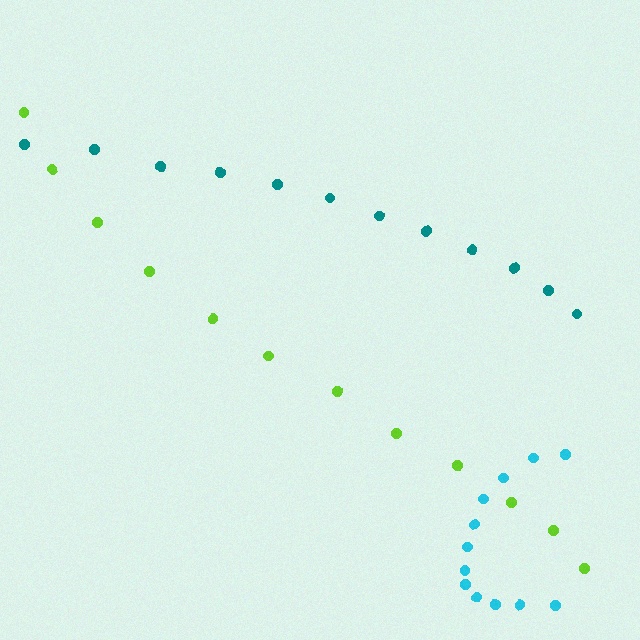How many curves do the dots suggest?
There are 3 distinct paths.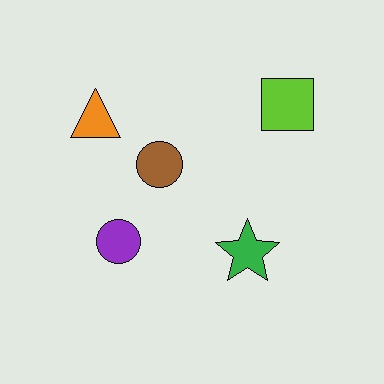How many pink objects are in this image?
There are no pink objects.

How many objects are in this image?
There are 5 objects.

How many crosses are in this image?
There are no crosses.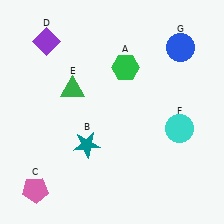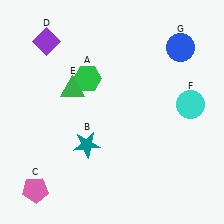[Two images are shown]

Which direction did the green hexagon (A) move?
The green hexagon (A) moved left.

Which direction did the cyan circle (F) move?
The cyan circle (F) moved up.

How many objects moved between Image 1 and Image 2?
2 objects moved between the two images.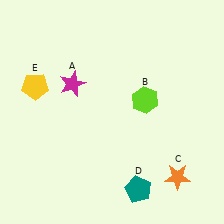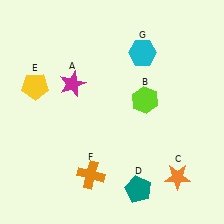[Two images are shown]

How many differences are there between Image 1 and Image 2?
There are 2 differences between the two images.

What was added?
An orange cross (F), a cyan hexagon (G) were added in Image 2.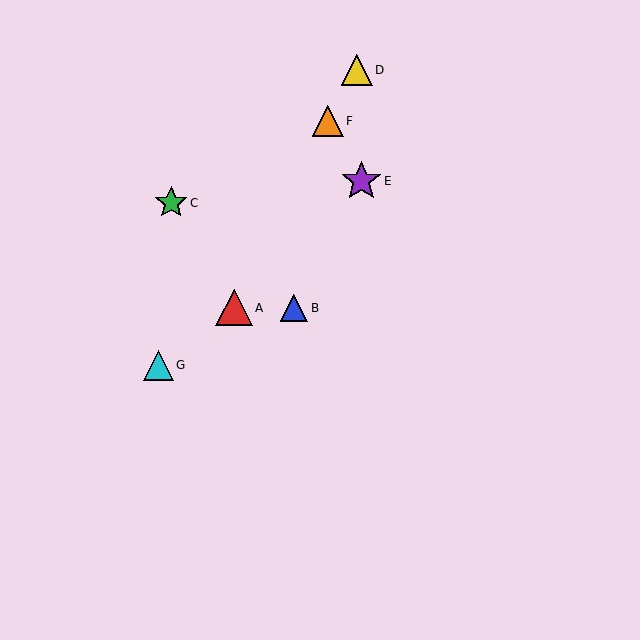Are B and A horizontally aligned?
Yes, both are at y≈308.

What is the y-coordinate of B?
Object B is at y≈308.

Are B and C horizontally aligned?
No, B is at y≈308 and C is at y≈203.